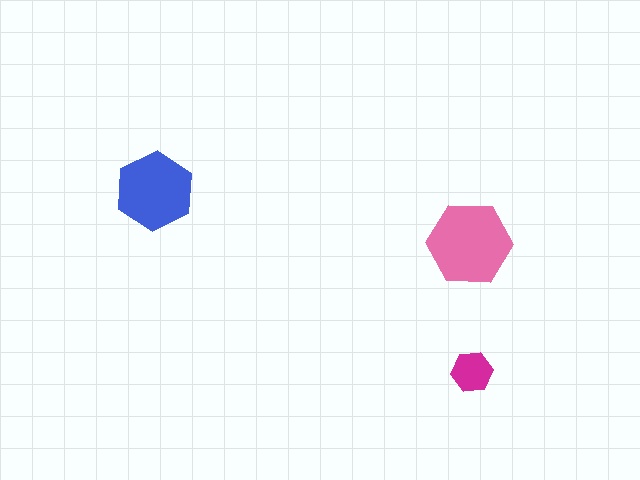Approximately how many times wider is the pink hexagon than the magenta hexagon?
About 2 times wider.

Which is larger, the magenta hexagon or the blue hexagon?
The blue one.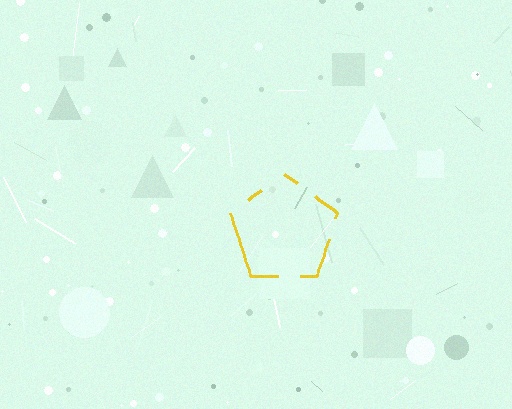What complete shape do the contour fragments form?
The contour fragments form a pentagon.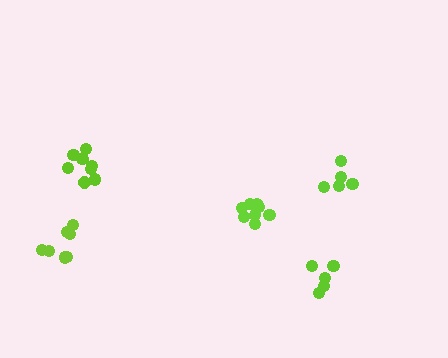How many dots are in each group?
Group 1: 10 dots, Group 2: 5 dots, Group 3: 5 dots, Group 4: 7 dots, Group 5: 8 dots (35 total).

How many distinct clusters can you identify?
There are 5 distinct clusters.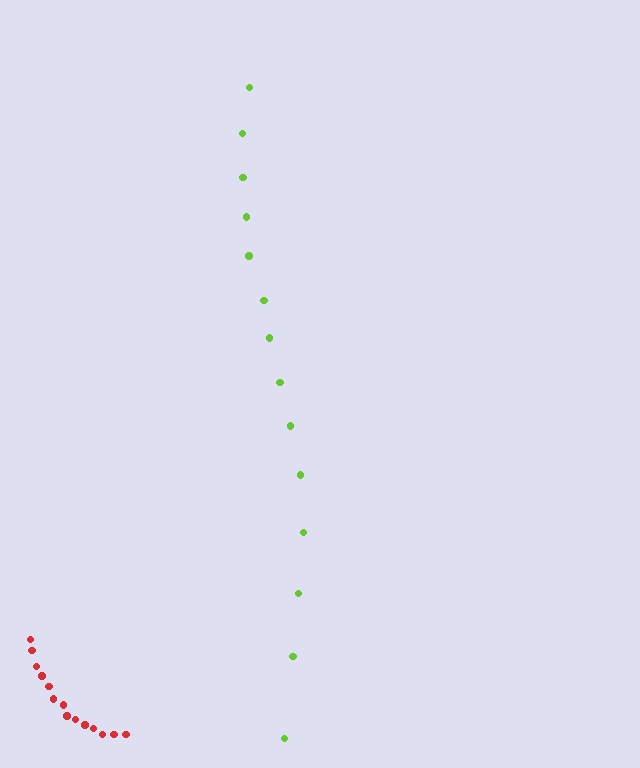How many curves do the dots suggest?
There are 2 distinct paths.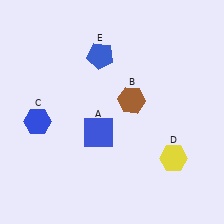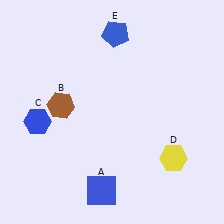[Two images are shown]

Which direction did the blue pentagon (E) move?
The blue pentagon (E) moved up.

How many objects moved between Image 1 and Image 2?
3 objects moved between the two images.